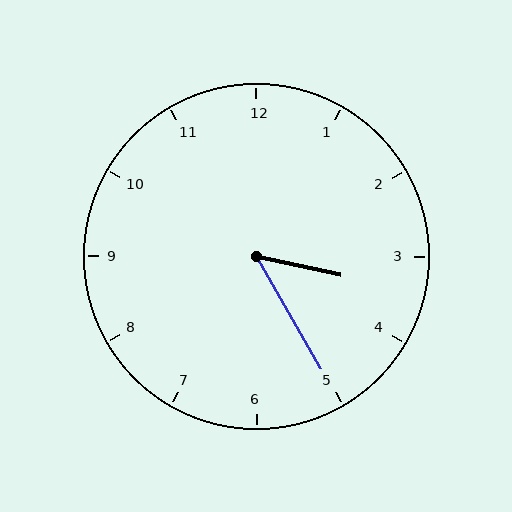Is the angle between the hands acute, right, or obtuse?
It is acute.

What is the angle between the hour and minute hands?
Approximately 48 degrees.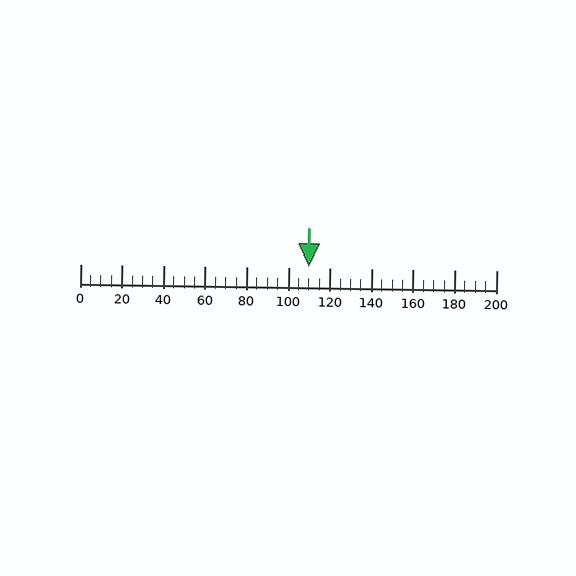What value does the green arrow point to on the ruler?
The green arrow points to approximately 110.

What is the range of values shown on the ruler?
The ruler shows values from 0 to 200.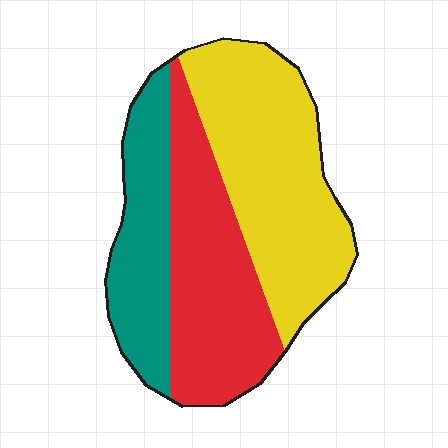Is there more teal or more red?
Red.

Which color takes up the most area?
Yellow, at roughly 45%.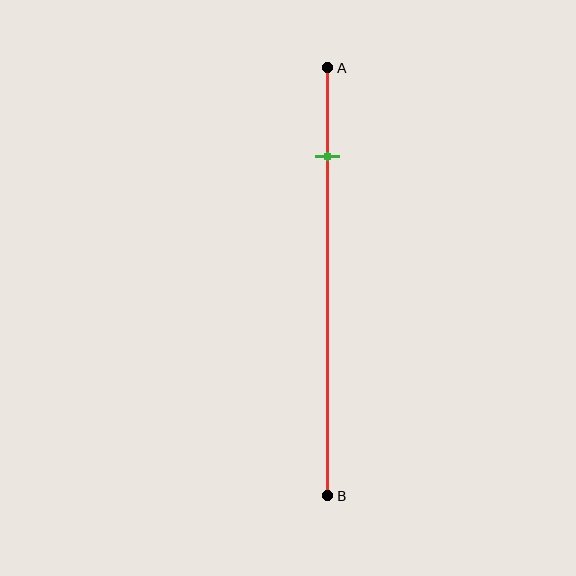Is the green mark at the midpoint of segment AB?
No, the mark is at about 20% from A, not at the 50% midpoint.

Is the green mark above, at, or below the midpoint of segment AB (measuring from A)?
The green mark is above the midpoint of segment AB.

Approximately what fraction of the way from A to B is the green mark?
The green mark is approximately 20% of the way from A to B.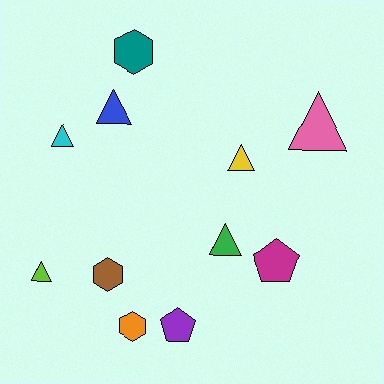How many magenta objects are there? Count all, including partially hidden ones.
There is 1 magenta object.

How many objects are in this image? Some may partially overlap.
There are 11 objects.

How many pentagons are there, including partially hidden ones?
There are 2 pentagons.